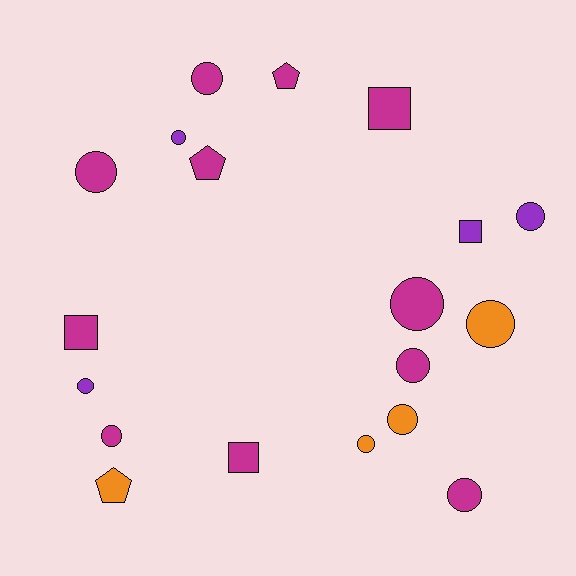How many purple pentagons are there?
There are no purple pentagons.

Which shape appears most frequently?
Circle, with 12 objects.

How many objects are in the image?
There are 19 objects.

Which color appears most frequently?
Magenta, with 11 objects.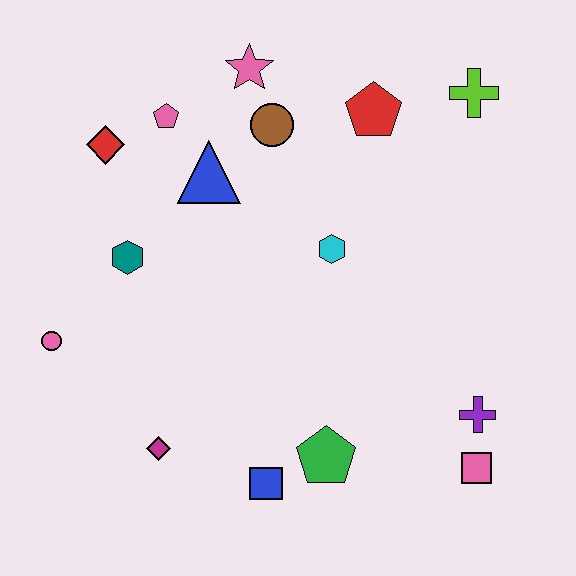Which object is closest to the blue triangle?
The pink pentagon is closest to the blue triangle.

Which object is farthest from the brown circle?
The pink square is farthest from the brown circle.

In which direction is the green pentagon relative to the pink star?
The green pentagon is below the pink star.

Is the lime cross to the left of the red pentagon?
No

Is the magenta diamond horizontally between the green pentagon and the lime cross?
No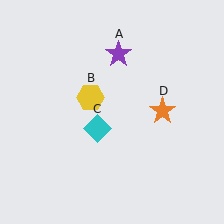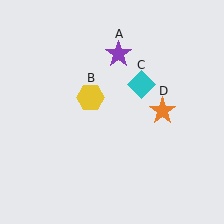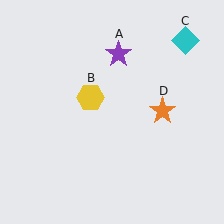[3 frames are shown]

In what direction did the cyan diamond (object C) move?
The cyan diamond (object C) moved up and to the right.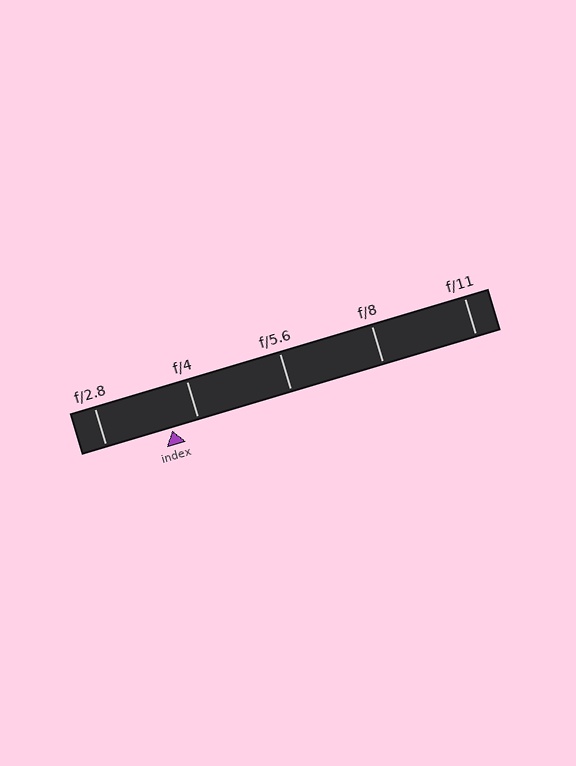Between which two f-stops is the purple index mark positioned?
The index mark is between f/2.8 and f/4.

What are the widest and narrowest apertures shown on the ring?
The widest aperture shown is f/2.8 and the narrowest is f/11.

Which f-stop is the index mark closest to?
The index mark is closest to f/4.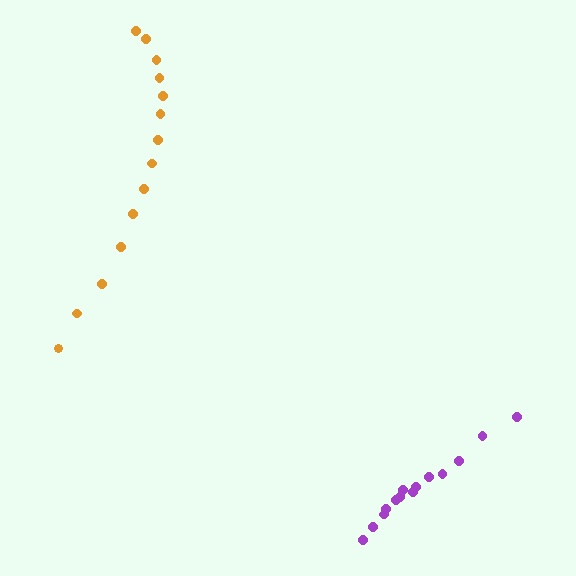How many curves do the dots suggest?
There are 2 distinct paths.